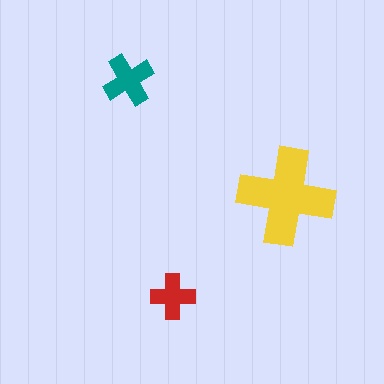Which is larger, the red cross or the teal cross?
The teal one.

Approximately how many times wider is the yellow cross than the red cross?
About 2 times wider.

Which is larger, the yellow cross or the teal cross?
The yellow one.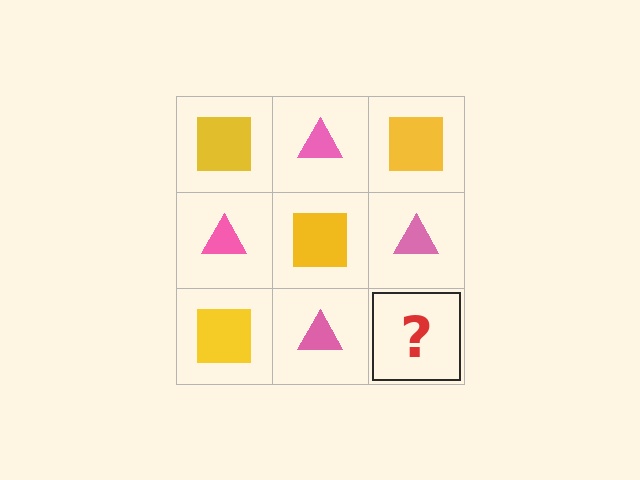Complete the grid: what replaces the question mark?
The question mark should be replaced with a yellow square.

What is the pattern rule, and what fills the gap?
The rule is that it alternates yellow square and pink triangle in a checkerboard pattern. The gap should be filled with a yellow square.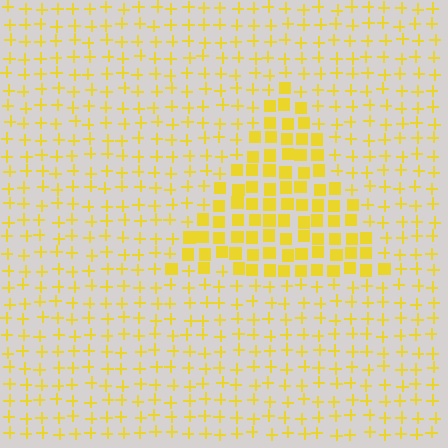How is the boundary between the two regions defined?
The boundary is defined by a change in element shape: squares inside vs. plus signs outside. All elements share the same color and spacing.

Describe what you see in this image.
The image is filled with small yellow elements arranged in a uniform grid. A triangle-shaped region contains squares, while the surrounding area contains plus signs. The boundary is defined purely by the change in element shape.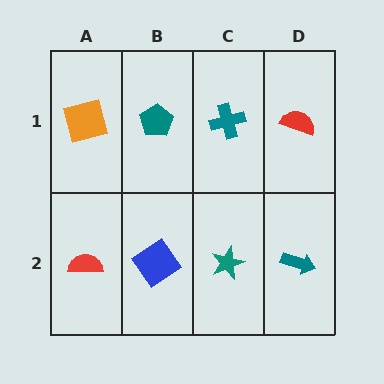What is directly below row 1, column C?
A teal star.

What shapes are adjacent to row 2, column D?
A red semicircle (row 1, column D), a teal star (row 2, column C).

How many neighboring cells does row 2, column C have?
3.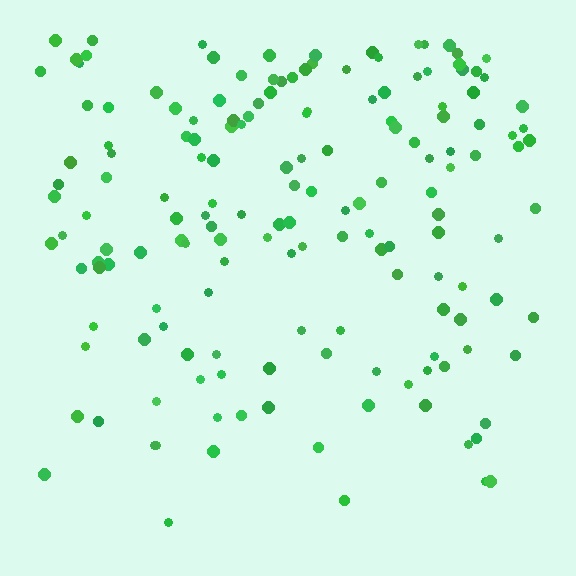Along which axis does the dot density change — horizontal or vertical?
Vertical.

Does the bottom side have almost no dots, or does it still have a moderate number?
Still a moderate number, just noticeably fewer than the top.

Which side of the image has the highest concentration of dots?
The top.